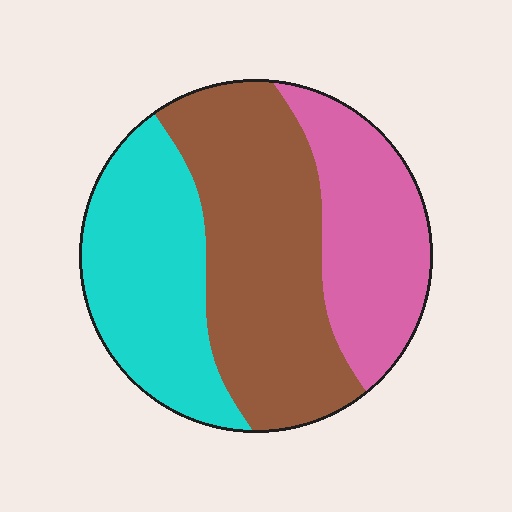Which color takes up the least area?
Pink, at roughly 25%.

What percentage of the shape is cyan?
Cyan covers about 30% of the shape.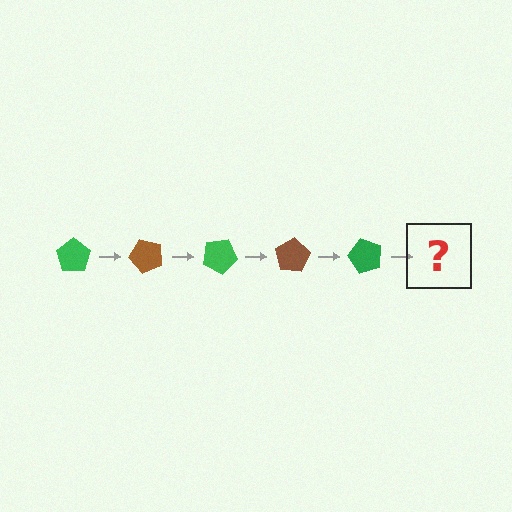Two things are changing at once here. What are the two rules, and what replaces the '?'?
The two rules are that it rotates 50 degrees each step and the color cycles through green and brown. The '?' should be a brown pentagon, rotated 250 degrees from the start.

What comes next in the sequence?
The next element should be a brown pentagon, rotated 250 degrees from the start.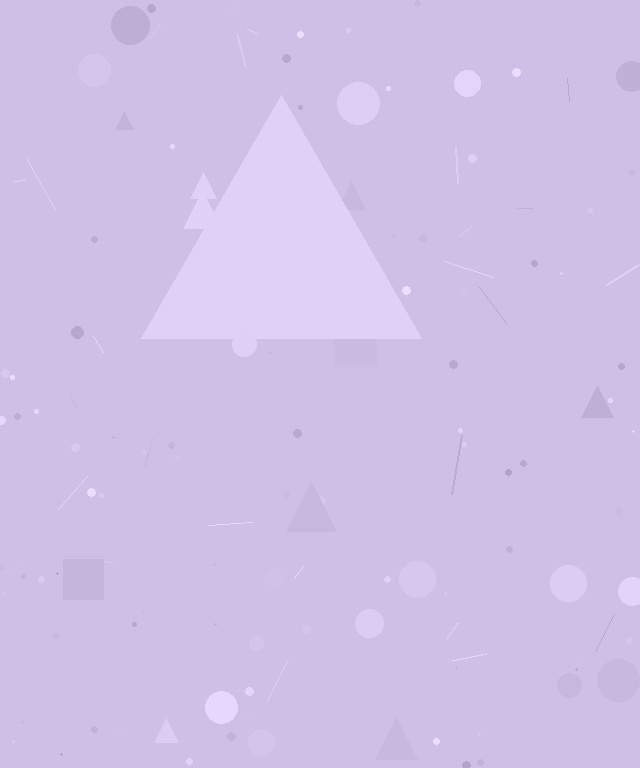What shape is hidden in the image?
A triangle is hidden in the image.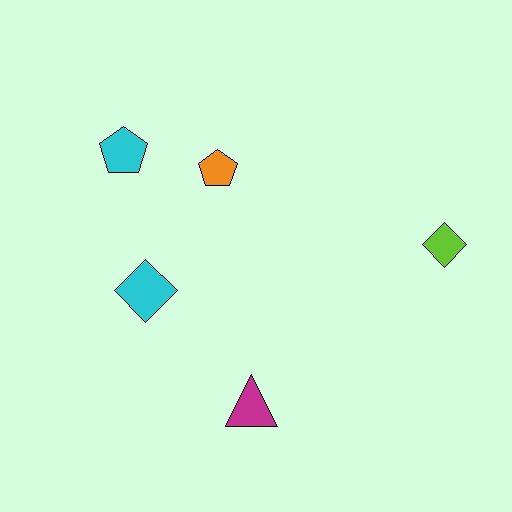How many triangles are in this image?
There is 1 triangle.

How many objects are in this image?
There are 5 objects.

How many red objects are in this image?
There are no red objects.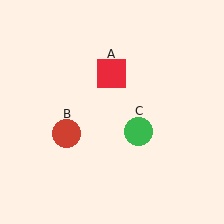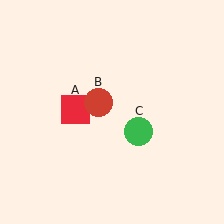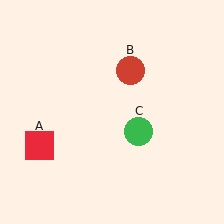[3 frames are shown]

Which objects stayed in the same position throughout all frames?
Green circle (object C) remained stationary.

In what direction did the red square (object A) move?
The red square (object A) moved down and to the left.